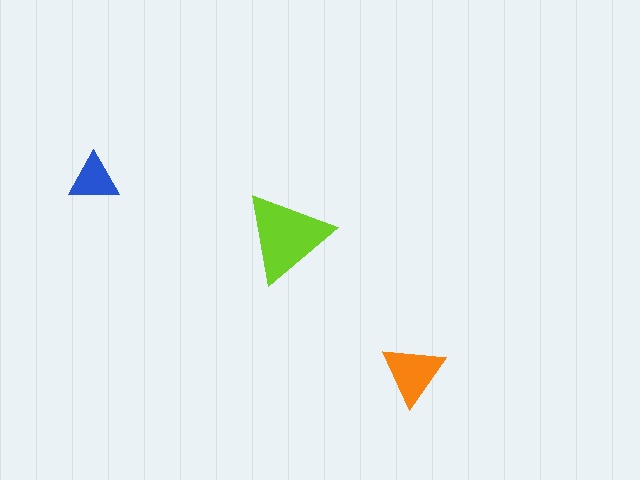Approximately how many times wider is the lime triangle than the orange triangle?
About 1.5 times wider.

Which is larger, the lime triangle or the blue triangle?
The lime one.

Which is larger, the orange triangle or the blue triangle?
The orange one.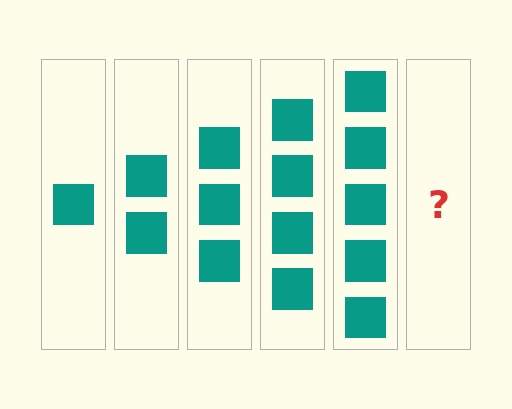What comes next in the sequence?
The next element should be 6 squares.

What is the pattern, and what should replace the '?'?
The pattern is that each step adds one more square. The '?' should be 6 squares.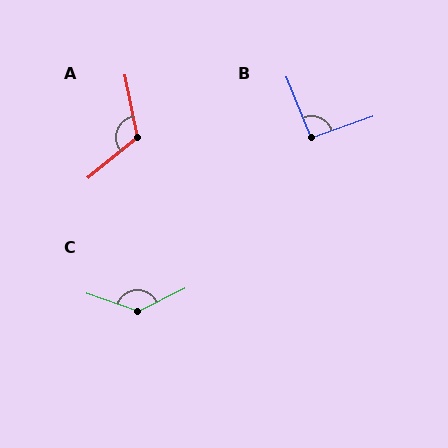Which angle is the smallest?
B, at approximately 93 degrees.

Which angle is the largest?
C, at approximately 134 degrees.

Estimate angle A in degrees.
Approximately 118 degrees.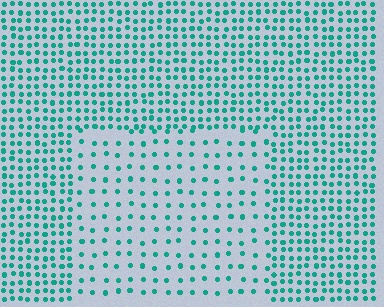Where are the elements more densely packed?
The elements are more densely packed outside the rectangle boundary.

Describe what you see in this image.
The image contains small teal elements arranged at two different densities. A rectangle-shaped region is visible where the elements are less densely packed than the surrounding area.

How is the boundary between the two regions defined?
The boundary is defined by a change in element density (approximately 2.3x ratio). All elements are the same color, size, and shape.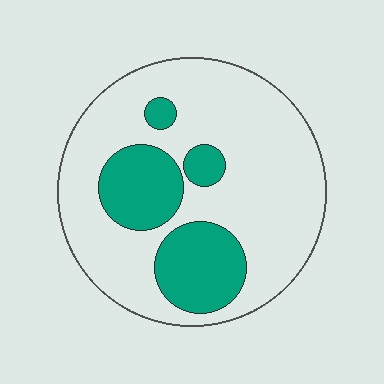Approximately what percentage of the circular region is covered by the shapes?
Approximately 25%.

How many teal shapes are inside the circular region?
4.